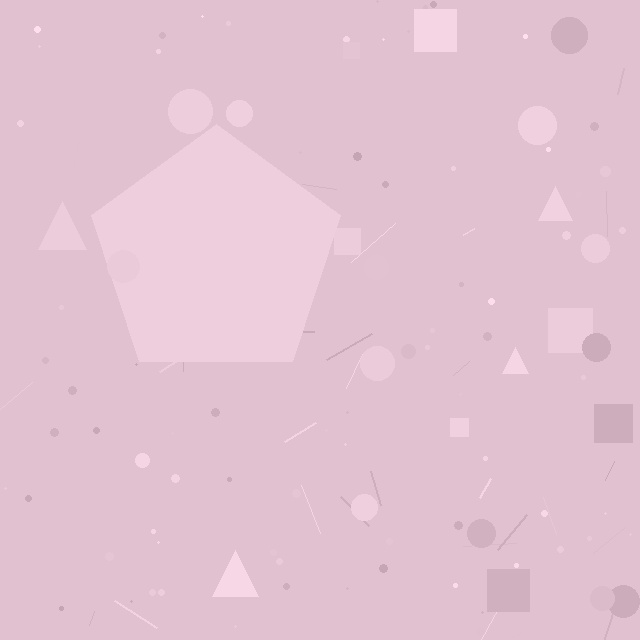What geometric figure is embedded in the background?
A pentagon is embedded in the background.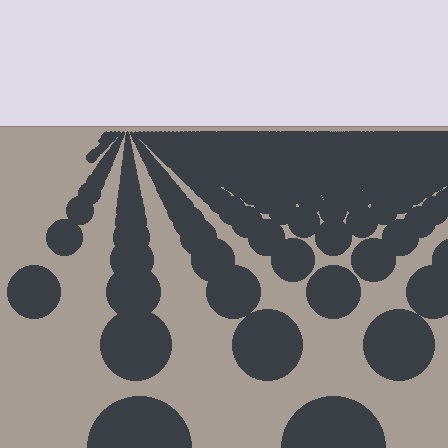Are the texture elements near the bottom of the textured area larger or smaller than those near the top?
Larger. Near the bottom, elements are closer to the viewer and appear at a bigger on-screen size.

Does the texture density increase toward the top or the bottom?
Density increases toward the top.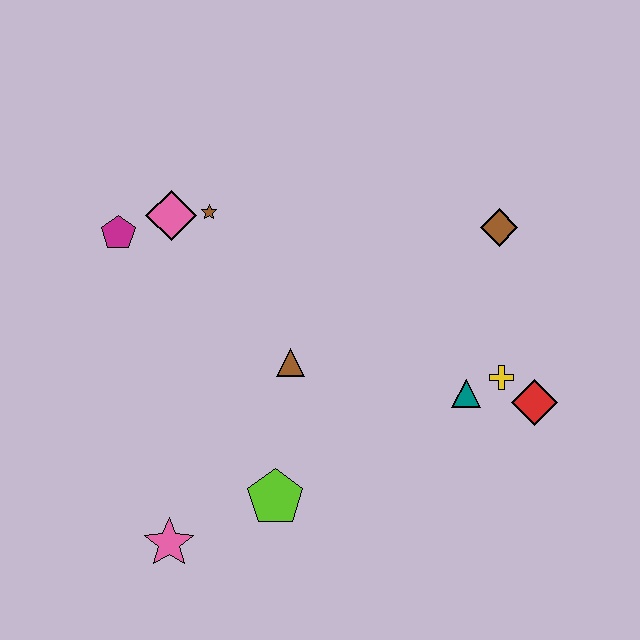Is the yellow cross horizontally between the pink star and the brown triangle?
No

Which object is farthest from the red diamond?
The magenta pentagon is farthest from the red diamond.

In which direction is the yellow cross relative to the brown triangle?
The yellow cross is to the right of the brown triangle.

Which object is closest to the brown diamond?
The yellow cross is closest to the brown diamond.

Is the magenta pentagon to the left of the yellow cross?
Yes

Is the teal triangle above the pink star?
Yes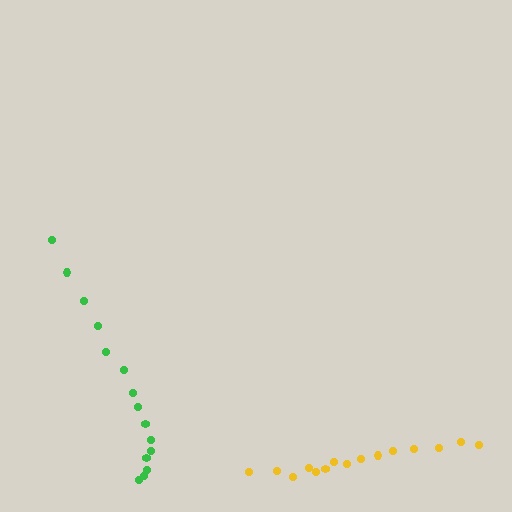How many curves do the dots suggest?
There are 2 distinct paths.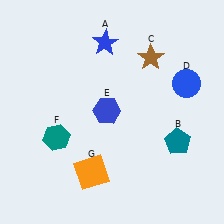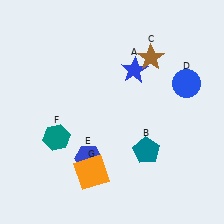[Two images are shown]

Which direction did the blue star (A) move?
The blue star (A) moved right.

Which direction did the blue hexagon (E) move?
The blue hexagon (E) moved down.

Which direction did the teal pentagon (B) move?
The teal pentagon (B) moved left.